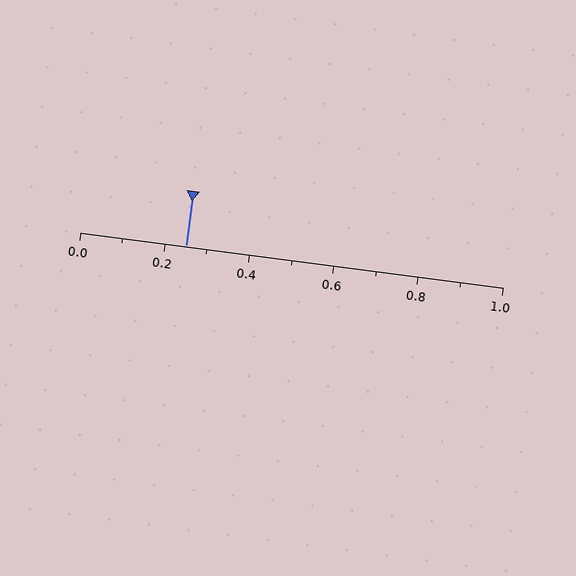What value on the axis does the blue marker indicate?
The marker indicates approximately 0.25.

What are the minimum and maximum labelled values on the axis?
The axis runs from 0.0 to 1.0.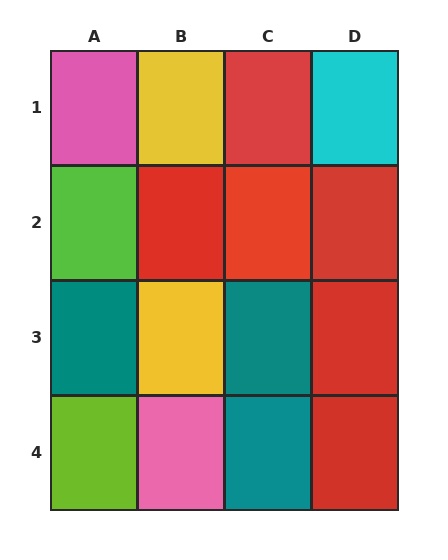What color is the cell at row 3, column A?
Teal.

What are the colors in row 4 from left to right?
Lime, pink, teal, red.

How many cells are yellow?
2 cells are yellow.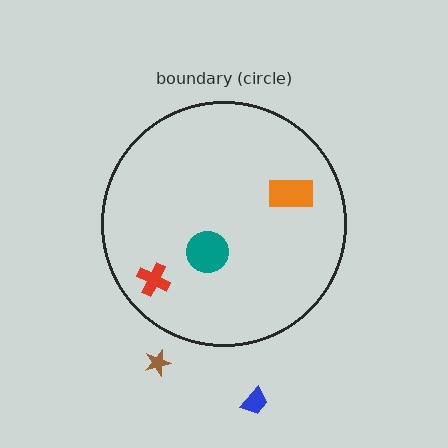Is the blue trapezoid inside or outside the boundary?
Outside.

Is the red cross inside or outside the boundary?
Inside.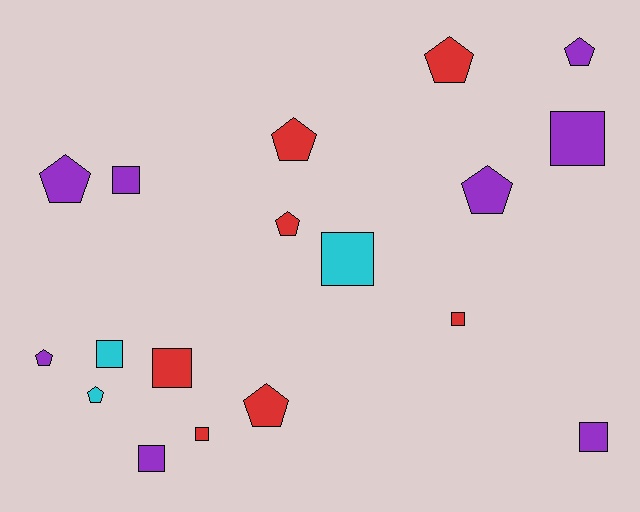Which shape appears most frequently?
Square, with 9 objects.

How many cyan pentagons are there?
There is 1 cyan pentagon.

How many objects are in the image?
There are 18 objects.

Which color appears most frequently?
Purple, with 8 objects.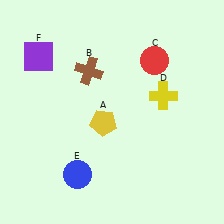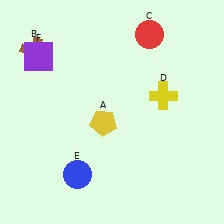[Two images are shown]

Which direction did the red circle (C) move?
The red circle (C) moved up.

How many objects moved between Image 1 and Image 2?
2 objects moved between the two images.